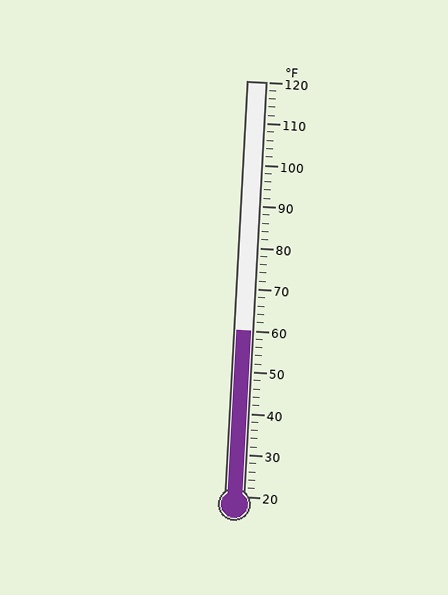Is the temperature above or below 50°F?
The temperature is above 50°F.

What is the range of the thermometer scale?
The thermometer scale ranges from 20°F to 120°F.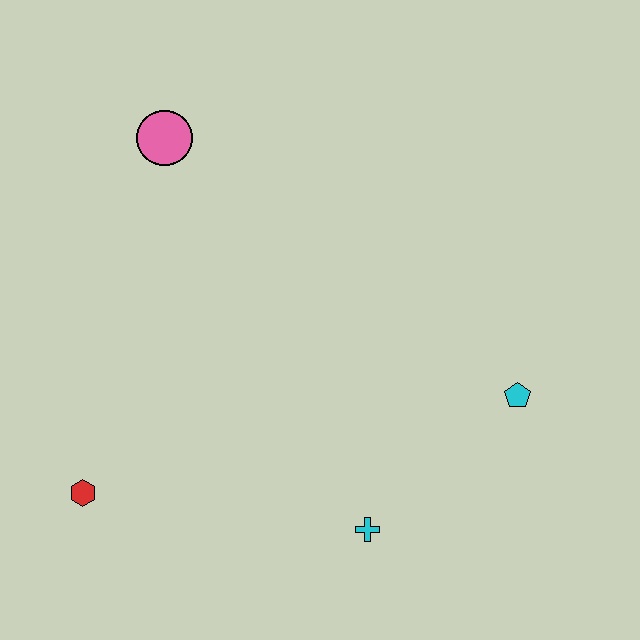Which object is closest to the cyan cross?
The cyan pentagon is closest to the cyan cross.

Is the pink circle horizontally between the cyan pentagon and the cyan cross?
No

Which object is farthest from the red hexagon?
The cyan pentagon is farthest from the red hexagon.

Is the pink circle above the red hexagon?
Yes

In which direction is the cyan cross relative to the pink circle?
The cyan cross is below the pink circle.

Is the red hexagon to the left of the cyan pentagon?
Yes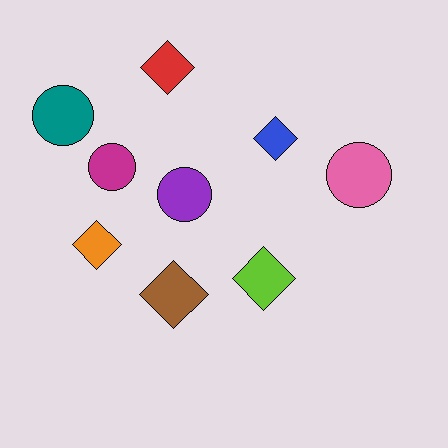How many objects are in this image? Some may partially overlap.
There are 9 objects.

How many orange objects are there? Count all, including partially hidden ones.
There is 1 orange object.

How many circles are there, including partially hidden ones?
There are 4 circles.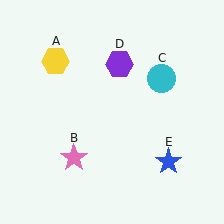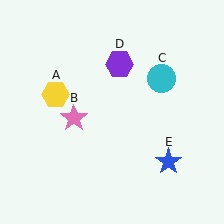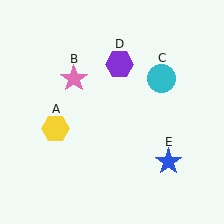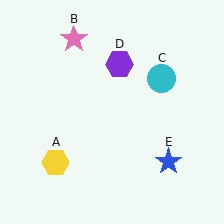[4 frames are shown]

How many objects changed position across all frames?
2 objects changed position: yellow hexagon (object A), pink star (object B).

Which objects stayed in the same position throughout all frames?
Cyan circle (object C) and purple hexagon (object D) and blue star (object E) remained stationary.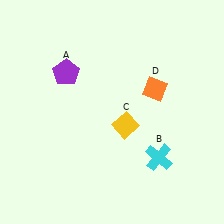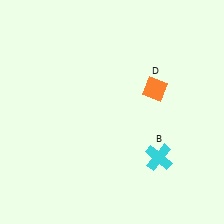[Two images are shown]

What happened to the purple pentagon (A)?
The purple pentagon (A) was removed in Image 2. It was in the top-left area of Image 1.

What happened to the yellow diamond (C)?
The yellow diamond (C) was removed in Image 2. It was in the bottom-right area of Image 1.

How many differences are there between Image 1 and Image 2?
There are 2 differences between the two images.